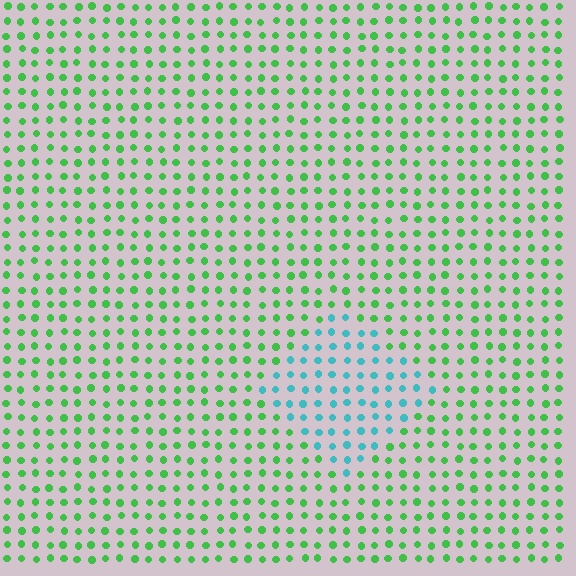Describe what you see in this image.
The image is filled with small green elements in a uniform arrangement. A diamond-shaped region is visible where the elements are tinted to a slightly different hue, forming a subtle color boundary.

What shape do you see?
I see a diamond.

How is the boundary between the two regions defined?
The boundary is defined purely by a slight shift in hue (about 59 degrees). Spacing, size, and orientation are identical on both sides.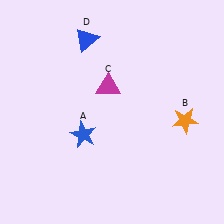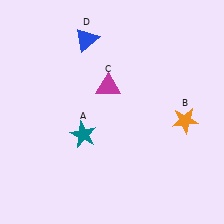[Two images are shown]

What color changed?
The star (A) changed from blue in Image 1 to teal in Image 2.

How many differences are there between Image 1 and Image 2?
There is 1 difference between the two images.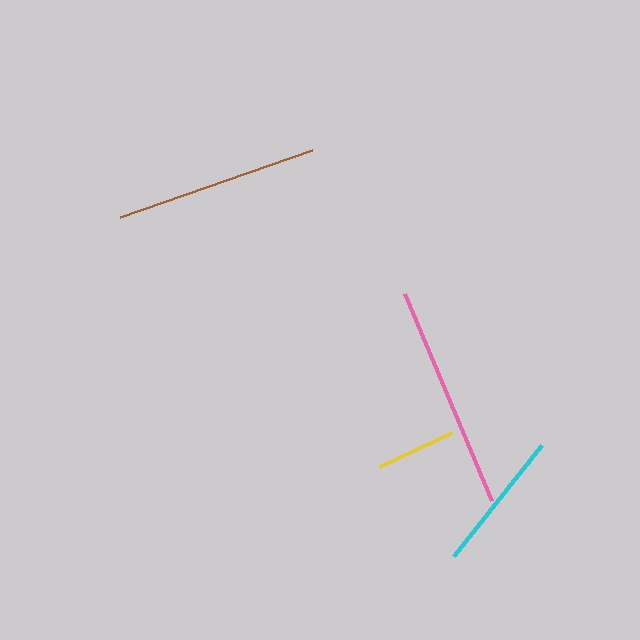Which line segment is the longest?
The pink line is the longest at approximately 225 pixels.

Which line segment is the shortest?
The yellow line is the shortest at approximately 80 pixels.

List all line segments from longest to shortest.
From longest to shortest: pink, brown, cyan, yellow.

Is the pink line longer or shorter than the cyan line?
The pink line is longer than the cyan line.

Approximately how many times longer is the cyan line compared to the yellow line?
The cyan line is approximately 1.8 times the length of the yellow line.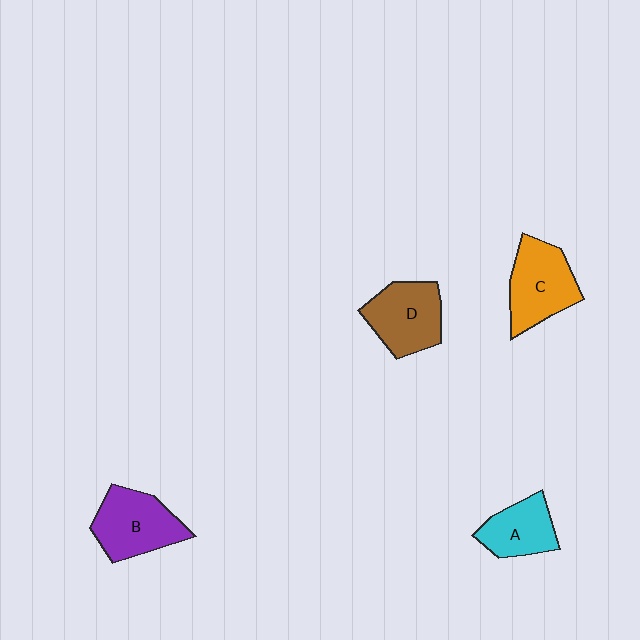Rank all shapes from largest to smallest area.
From largest to smallest: C (orange), B (purple), D (brown), A (cyan).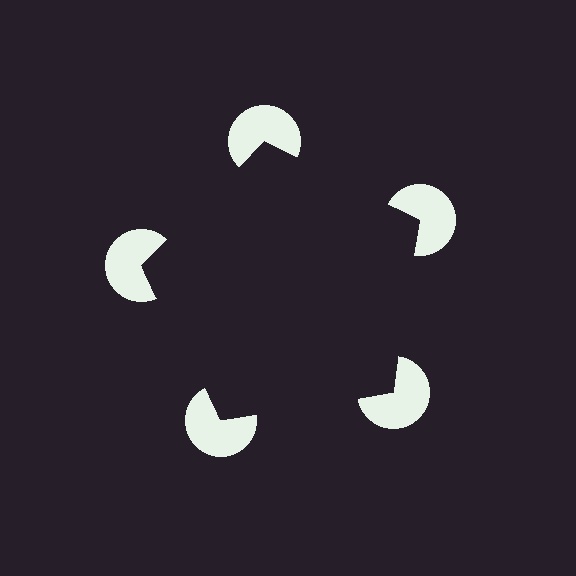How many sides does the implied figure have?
5 sides.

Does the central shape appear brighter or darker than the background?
It typically appears slightly darker than the background, even though no actual brightness change is drawn.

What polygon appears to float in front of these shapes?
An illusory pentagon — its edges are inferred from the aligned wedge cuts in the pac-man discs, not physically drawn.